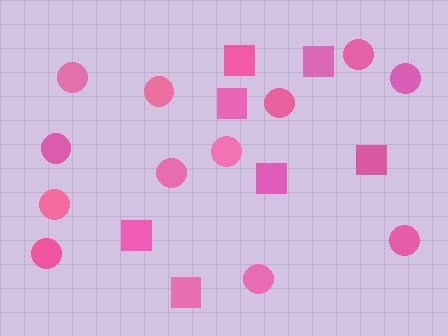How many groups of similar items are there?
There are 2 groups: one group of circles (12) and one group of squares (7).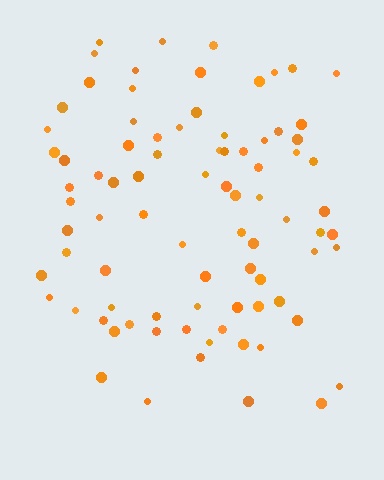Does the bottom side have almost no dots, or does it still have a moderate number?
Still a moderate number, just noticeably fewer than the top.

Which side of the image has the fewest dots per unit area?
The bottom.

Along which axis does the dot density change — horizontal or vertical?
Vertical.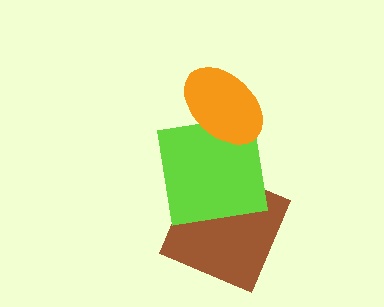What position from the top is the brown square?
The brown square is 3rd from the top.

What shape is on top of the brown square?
The lime square is on top of the brown square.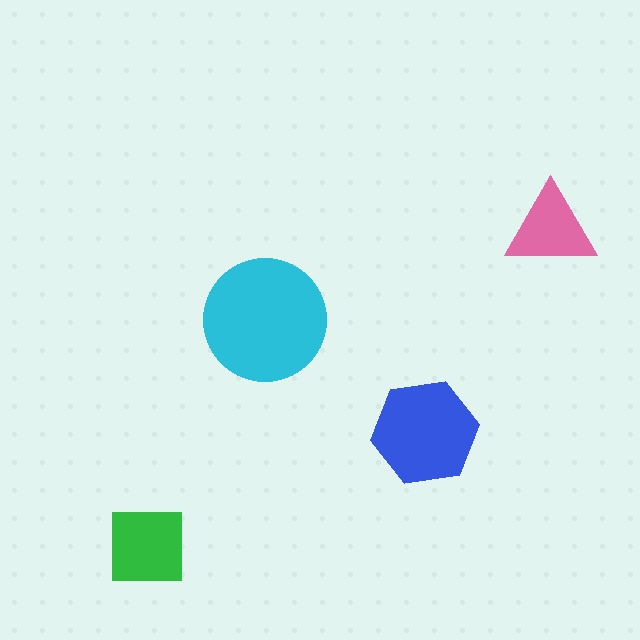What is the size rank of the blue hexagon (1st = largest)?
2nd.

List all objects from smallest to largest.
The pink triangle, the green square, the blue hexagon, the cyan circle.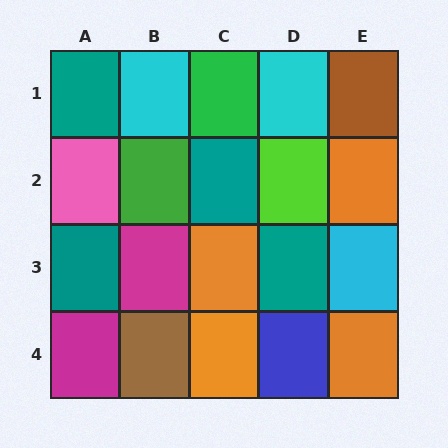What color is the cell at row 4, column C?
Orange.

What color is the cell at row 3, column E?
Cyan.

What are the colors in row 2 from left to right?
Pink, green, teal, lime, orange.